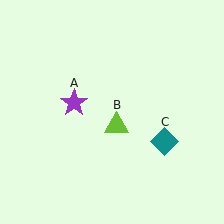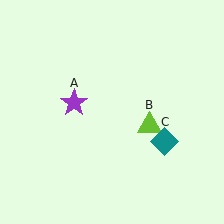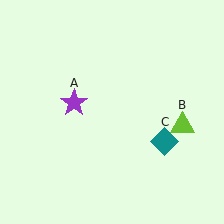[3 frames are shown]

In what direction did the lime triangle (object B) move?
The lime triangle (object B) moved right.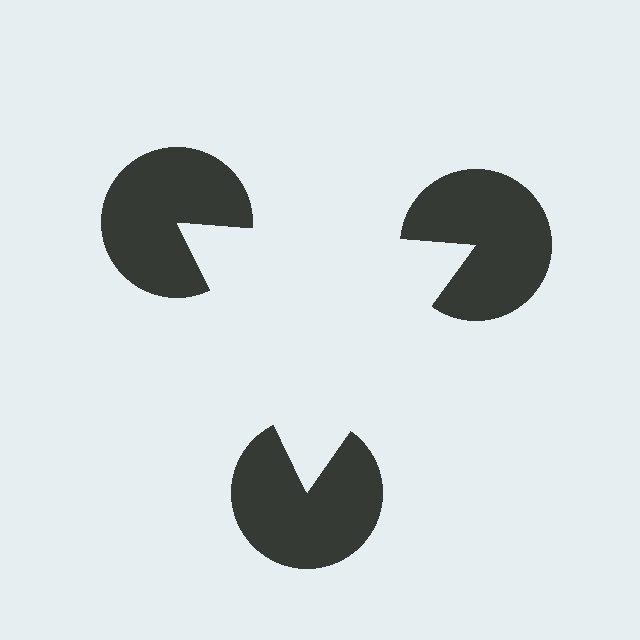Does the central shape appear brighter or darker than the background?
It typically appears slightly brighter than the background, even though no actual brightness change is drawn.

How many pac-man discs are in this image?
There are 3 — one at each vertex of the illusory triangle.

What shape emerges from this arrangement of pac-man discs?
An illusory triangle — its edges are inferred from the aligned wedge cuts in the pac-man discs, not physically drawn.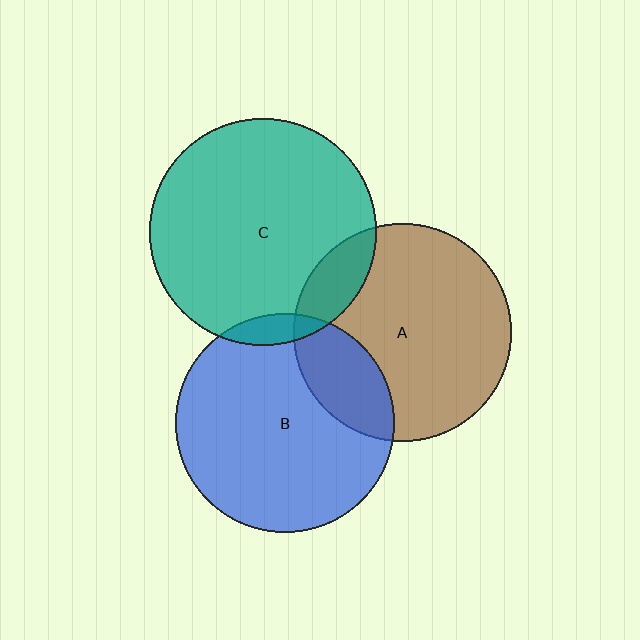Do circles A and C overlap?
Yes.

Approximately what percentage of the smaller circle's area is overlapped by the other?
Approximately 15%.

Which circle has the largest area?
Circle C (teal).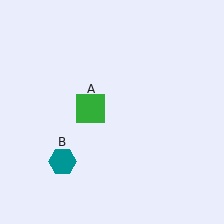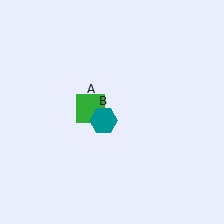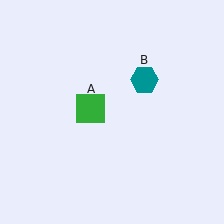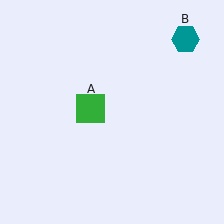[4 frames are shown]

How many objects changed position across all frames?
1 object changed position: teal hexagon (object B).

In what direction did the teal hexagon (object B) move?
The teal hexagon (object B) moved up and to the right.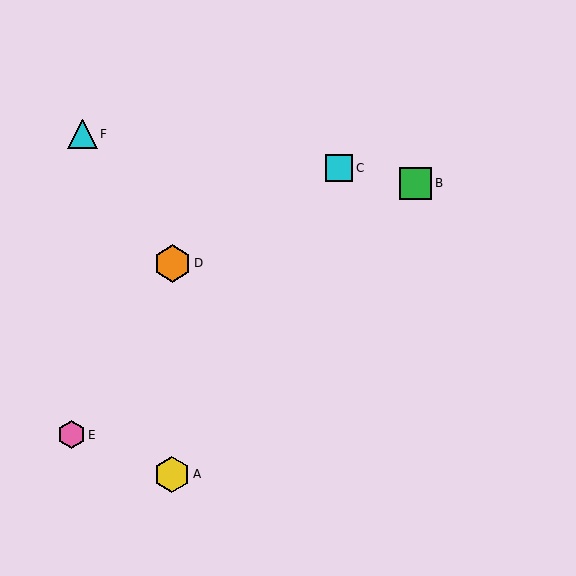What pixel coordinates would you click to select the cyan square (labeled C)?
Click at (339, 168) to select the cyan square C.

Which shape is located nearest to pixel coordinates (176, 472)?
The yellow hexagon (labeled A) at (172, 474) is nearest to that location.